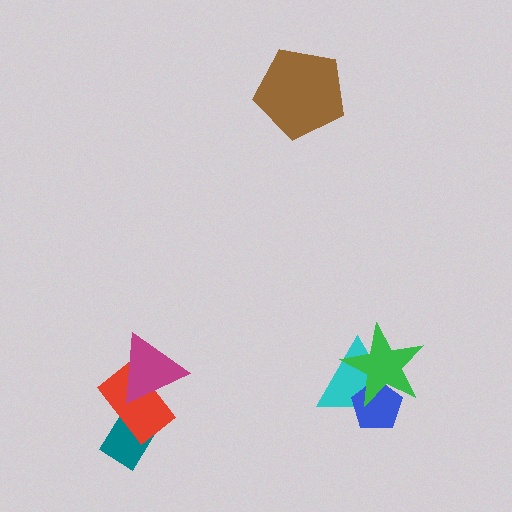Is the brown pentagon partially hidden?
No, no other shape covers it.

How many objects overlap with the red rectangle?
2 objects overlap with the red rectangle.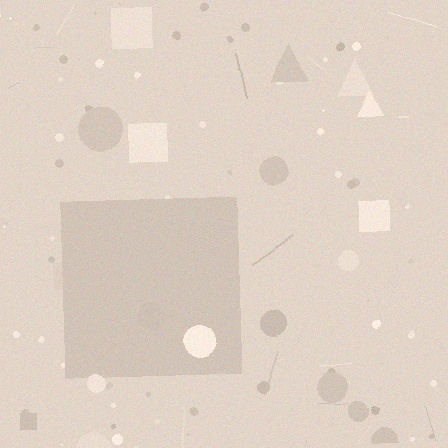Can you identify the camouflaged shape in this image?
The camouflaged shape is a square.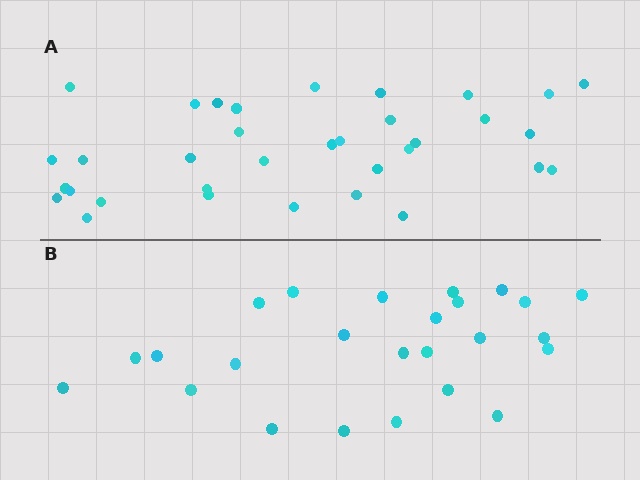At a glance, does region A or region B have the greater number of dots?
Region A (the top region) has more dots.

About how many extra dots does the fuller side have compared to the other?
Region A has roughly 8 or so more dots than region B.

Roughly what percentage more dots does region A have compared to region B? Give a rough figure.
About 35% more.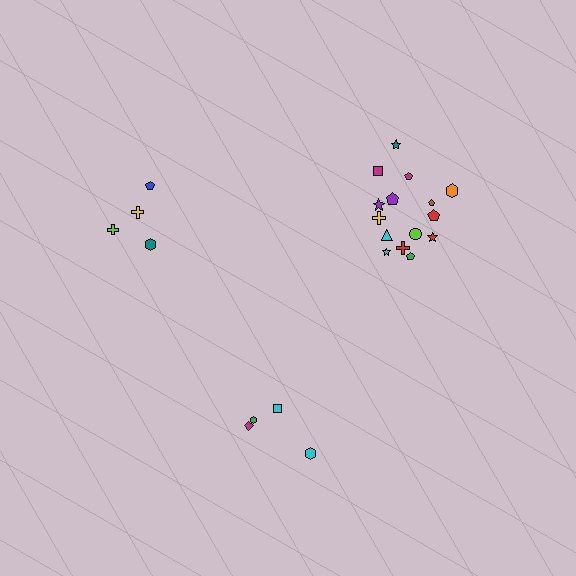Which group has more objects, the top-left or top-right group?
The top-right group.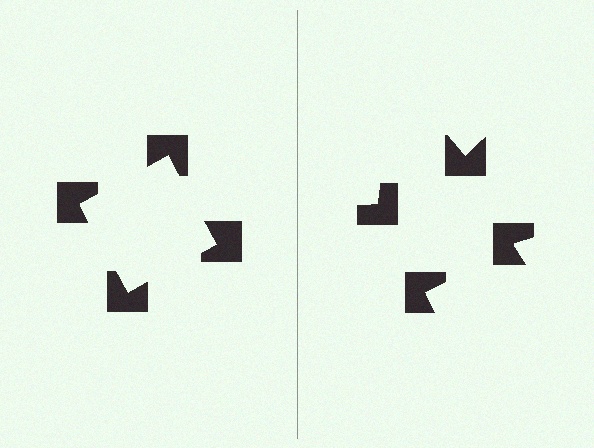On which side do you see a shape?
An illusory square appears on the left side. On the right side the wedge cuts are rotated, so no coherent shape forms.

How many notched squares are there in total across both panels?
8 — 4 on each side.